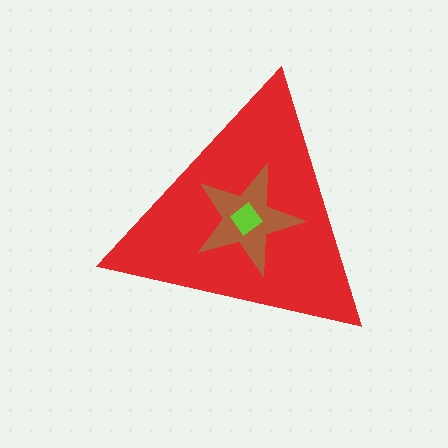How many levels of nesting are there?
3.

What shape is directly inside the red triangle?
The brown star.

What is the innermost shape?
The lime diamond.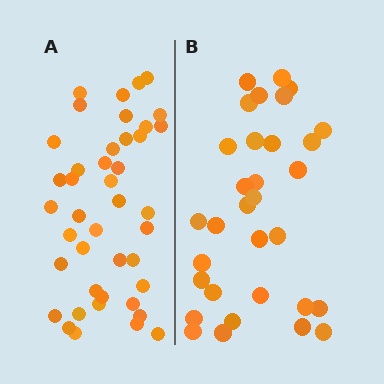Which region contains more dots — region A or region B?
Region A (the left region) has more dots.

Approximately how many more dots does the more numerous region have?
Region A has roughly 10 or so more dots than region B.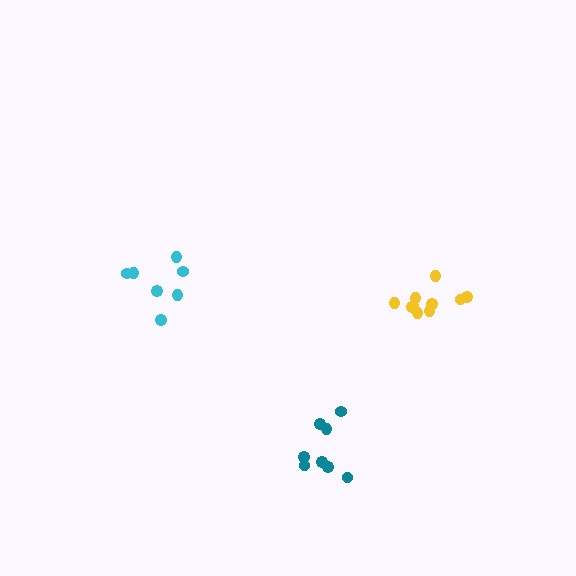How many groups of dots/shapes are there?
There are 3 groups.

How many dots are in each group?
Group 1: 7 dots, Group 2: 8 dots, Group 3: 10 dots (25 total).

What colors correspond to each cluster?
The clusters are colored: cyan, teal, yellow.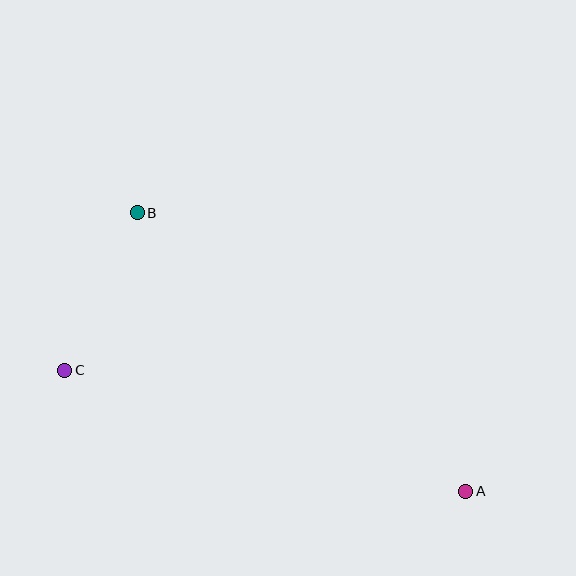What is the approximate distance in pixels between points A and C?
The distance between A and C is approximately 419 pixels.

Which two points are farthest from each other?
Points A and B are farthest from each other.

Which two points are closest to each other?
Points B and C are closest to each other.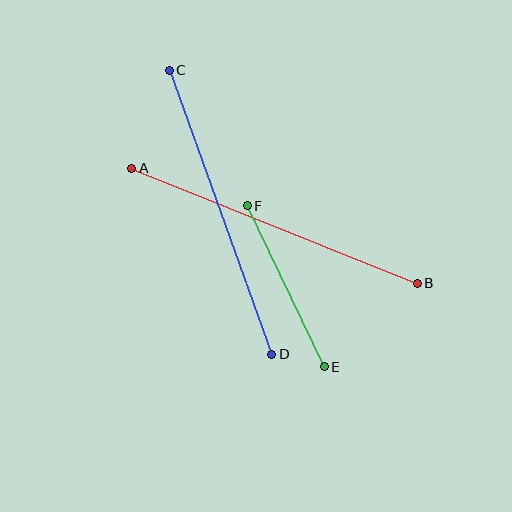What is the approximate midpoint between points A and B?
The midpoint is at approximately (274, 226) pixels.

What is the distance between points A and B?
The distance is approximately 308 pixels.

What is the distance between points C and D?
The distance is approximately 302 pixels.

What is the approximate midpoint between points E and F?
The midpoint is at approximately (286, 286) pixels.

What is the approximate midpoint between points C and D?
The midpoint is at approximately (221, 212) pixels.